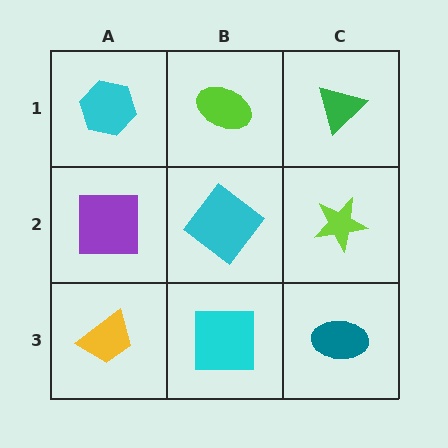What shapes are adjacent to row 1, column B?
A cyan diamond (row 2, column B), a cyan hexagon (row 1, column A), a green triangle (row 1, column C).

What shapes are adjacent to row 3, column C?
A lime star (row 2, column C), a cyan square (row 3, column B).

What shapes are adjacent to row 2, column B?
A lime ellipse (row 1, column B), a cyan square (row 3, column B), a purple square (row 2, column A), a lime star (row 2, column C).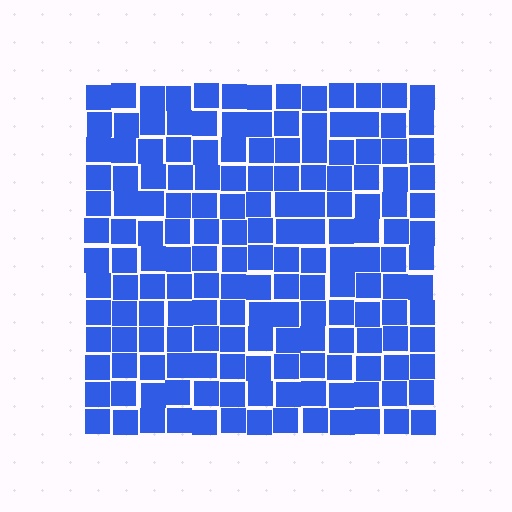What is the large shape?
The large shape is a square.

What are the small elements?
The small elements are squares.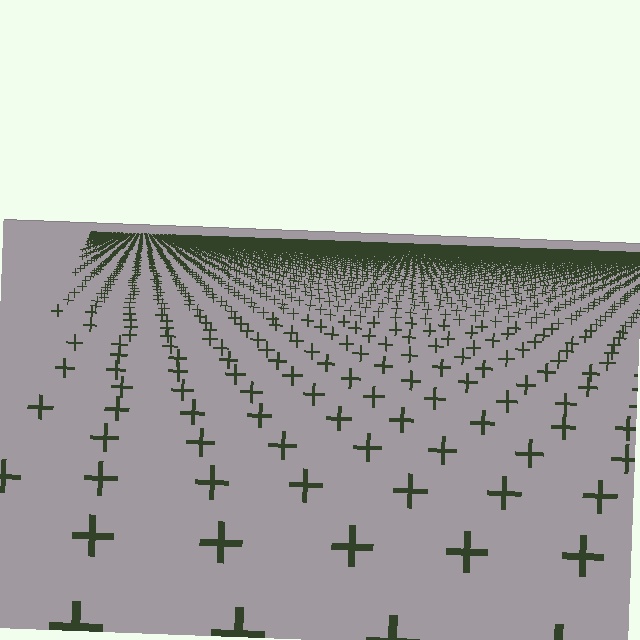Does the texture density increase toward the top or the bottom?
Density increases toward the top.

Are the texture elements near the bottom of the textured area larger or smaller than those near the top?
Larger. Near the bottom, elements are closer to the viewer and appear at a bigger on-screen size.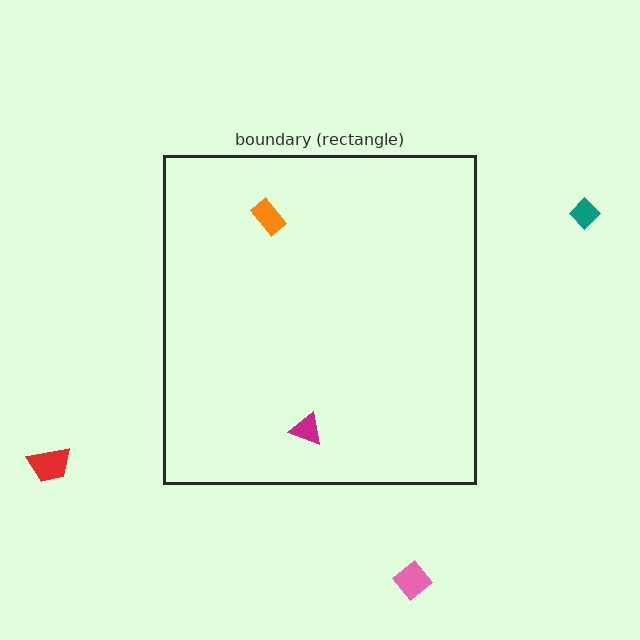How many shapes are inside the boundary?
2 inside, 3 outside.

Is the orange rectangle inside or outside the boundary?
Inside.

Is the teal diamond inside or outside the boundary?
Outside.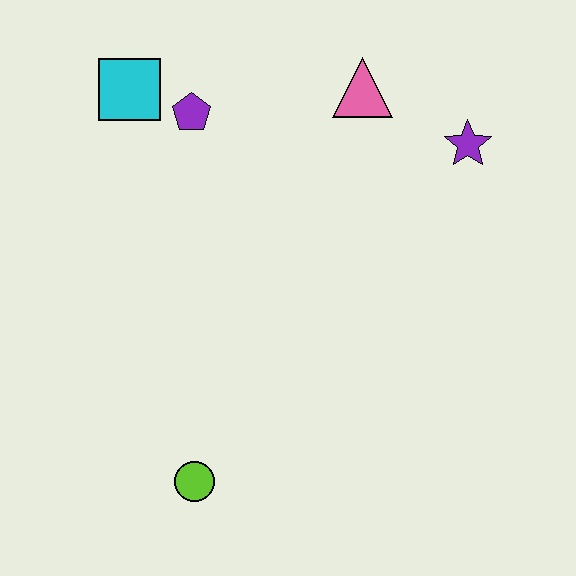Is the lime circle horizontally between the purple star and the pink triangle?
No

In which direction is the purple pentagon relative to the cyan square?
The purple pentagon is to the right of the cyan square.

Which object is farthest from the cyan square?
The lime circle is farthest from the cyan square.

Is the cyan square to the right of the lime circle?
No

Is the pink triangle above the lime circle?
Yes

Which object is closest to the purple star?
The pink triangle is closest to the purple star.